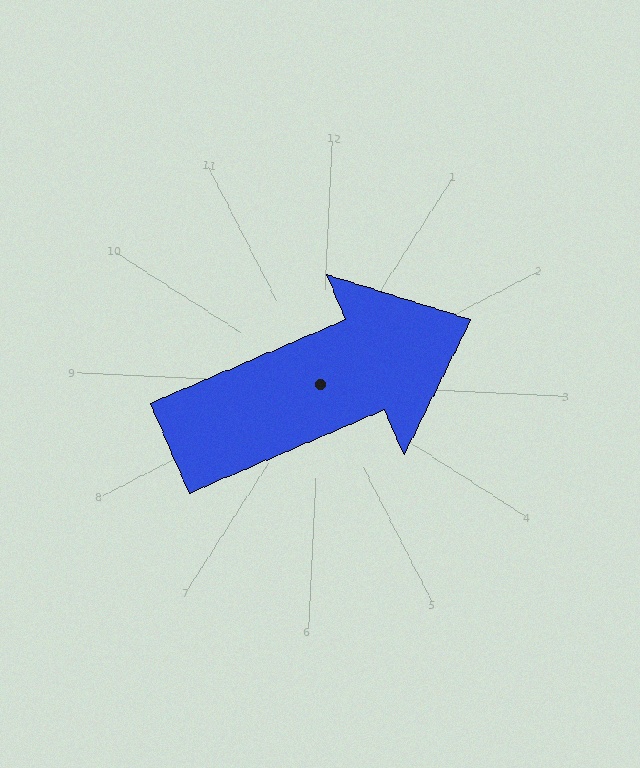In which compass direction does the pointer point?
Northeast.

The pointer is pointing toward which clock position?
Roughly 2 o'clock.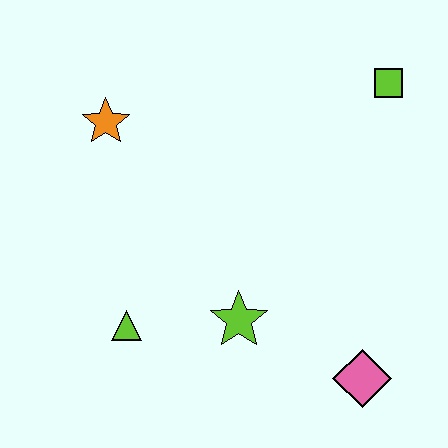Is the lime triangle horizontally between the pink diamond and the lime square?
No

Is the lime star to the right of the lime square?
No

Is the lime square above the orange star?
Yes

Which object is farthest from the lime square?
The lime triangle is farthest from the lime square.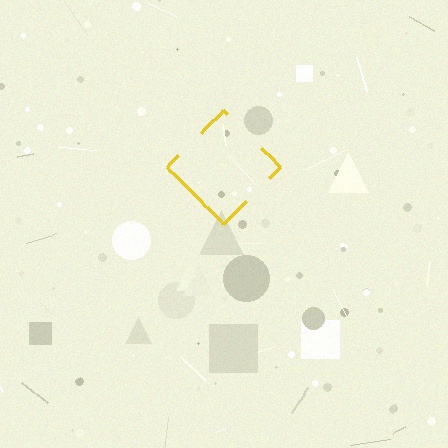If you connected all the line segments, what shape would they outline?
They would outline a diamond.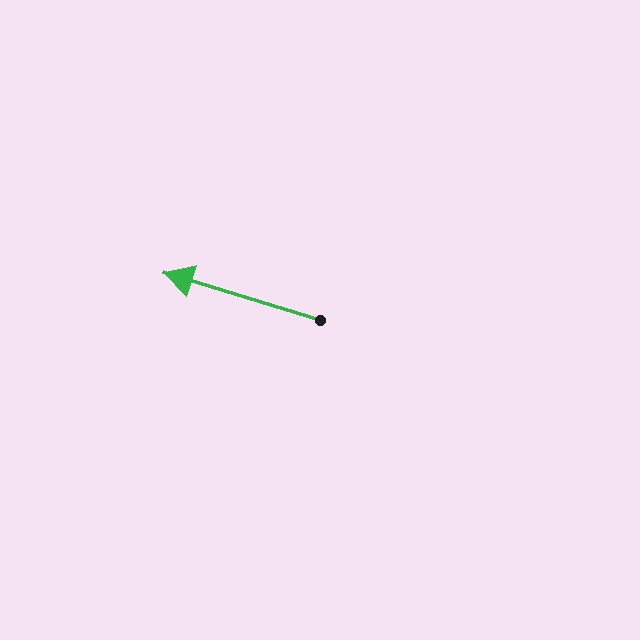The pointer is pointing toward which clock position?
Roughly 10 o'clock.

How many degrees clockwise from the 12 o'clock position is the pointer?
Approximately 287 degrees.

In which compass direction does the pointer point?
West.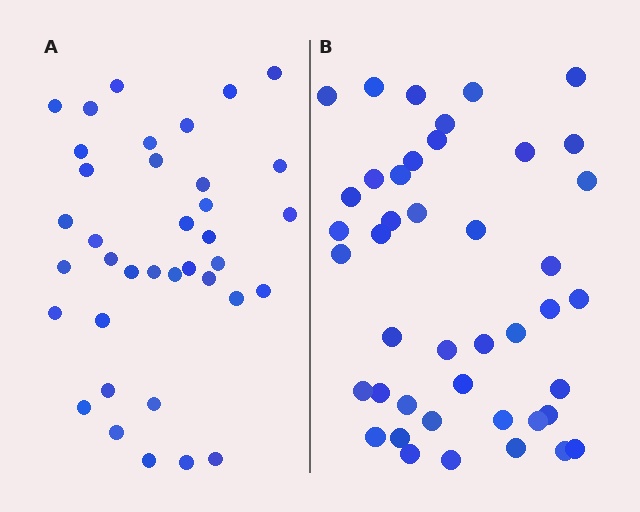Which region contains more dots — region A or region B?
Region B (the right region) has more dots.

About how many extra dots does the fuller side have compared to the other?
Region B has about 6 more dots than region A.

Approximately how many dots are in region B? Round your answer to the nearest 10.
About 40 dots. (The exact count is 43, which rounds to 40.)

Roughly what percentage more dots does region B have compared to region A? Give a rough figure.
About 15% more.